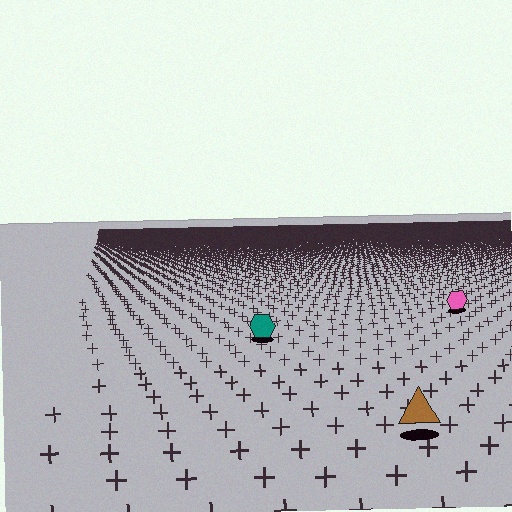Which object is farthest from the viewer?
The pink hexagon is farthest from the viewer. It appears smaller and the ground texture around it is denser.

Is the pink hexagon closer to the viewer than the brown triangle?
No. The brown triangle is closer — you can tell from the texture gradient: the ground texture is coarser near it.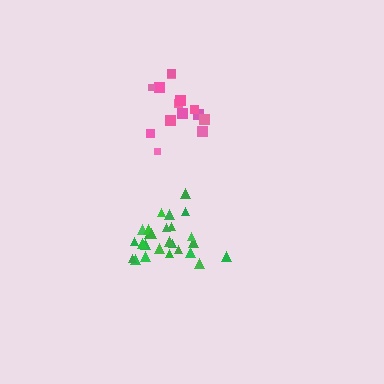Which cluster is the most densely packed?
Green.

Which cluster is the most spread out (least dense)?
Pink.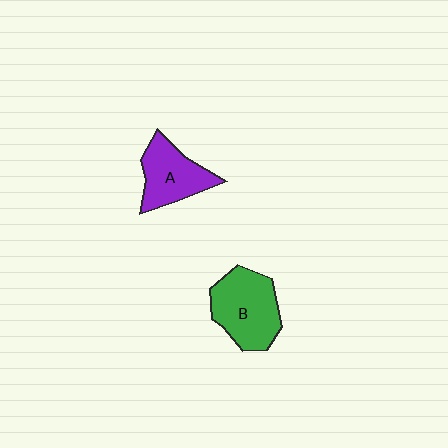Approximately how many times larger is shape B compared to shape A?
Approximately 1.3 times.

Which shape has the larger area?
Shape B (green).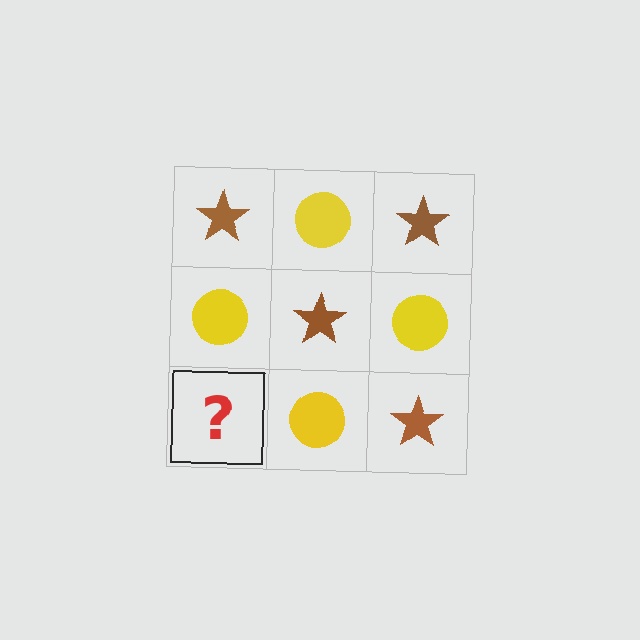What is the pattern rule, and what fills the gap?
The rule is that it alternates brown star and yellow circle in a checkerboard pattern. The gap should be filled with a brown star.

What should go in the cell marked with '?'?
The missing cell should contain a brown star.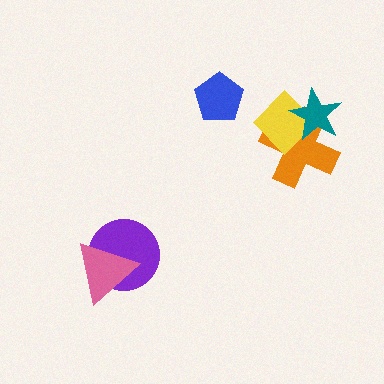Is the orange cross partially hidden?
Yes, it is partially covered by another shape.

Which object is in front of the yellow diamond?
The teal star is in front of the yellow diamond.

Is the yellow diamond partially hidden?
Yes, it is partially covered by another shape.